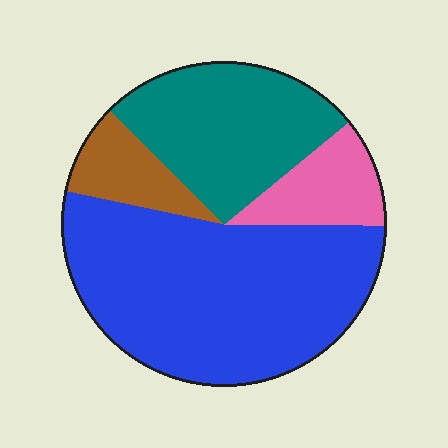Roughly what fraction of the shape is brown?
Brown takes up about one tenth (1/10) of the shape.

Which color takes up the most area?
Blue, at roughly 55%.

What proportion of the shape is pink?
Pink takes up about one tenth (1/10) of the shape.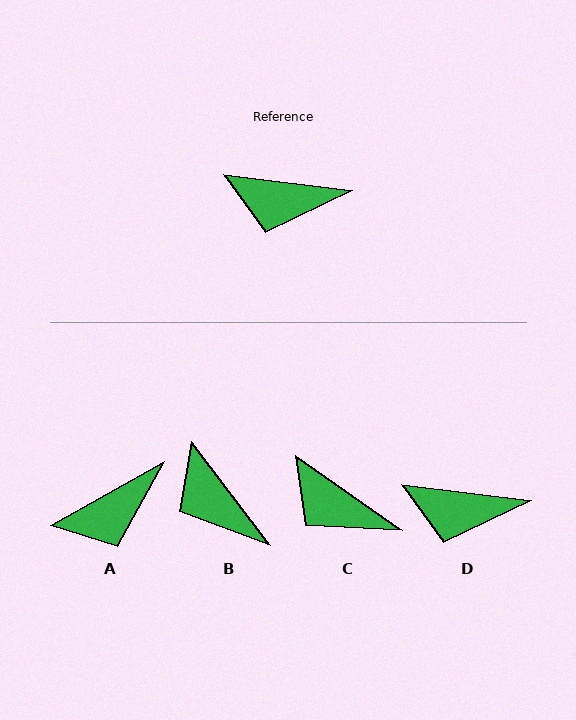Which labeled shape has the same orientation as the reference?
D.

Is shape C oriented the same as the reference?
No, it is off by about 28 degrees.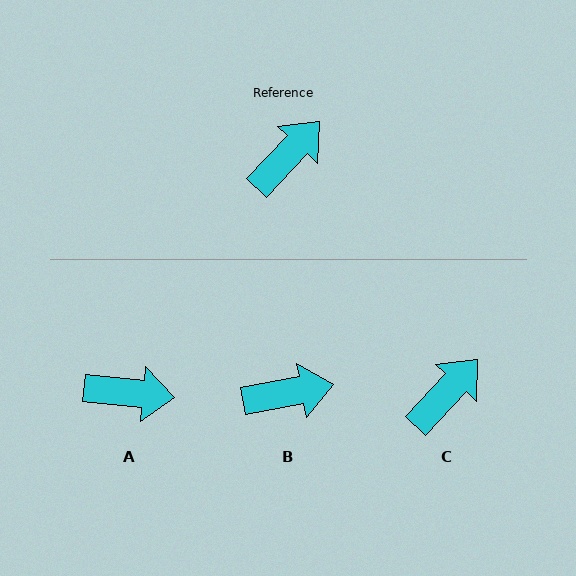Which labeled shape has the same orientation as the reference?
C.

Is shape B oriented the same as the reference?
No, it is off by about 37 degrees.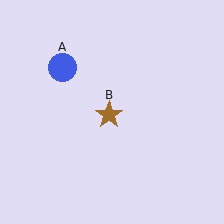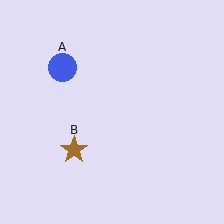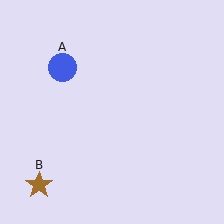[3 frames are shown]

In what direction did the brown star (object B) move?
The brown star (object B) moved down and to the left.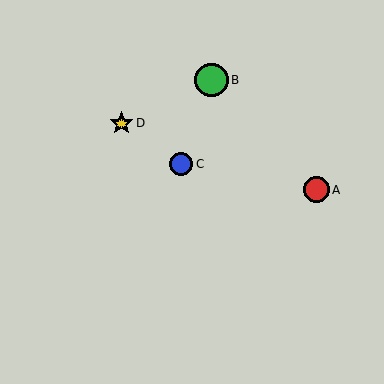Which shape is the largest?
The green circle (labeled B) is the largest.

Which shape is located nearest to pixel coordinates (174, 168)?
The blue circle (labeled C) at (181, 164) is nearest to that location.